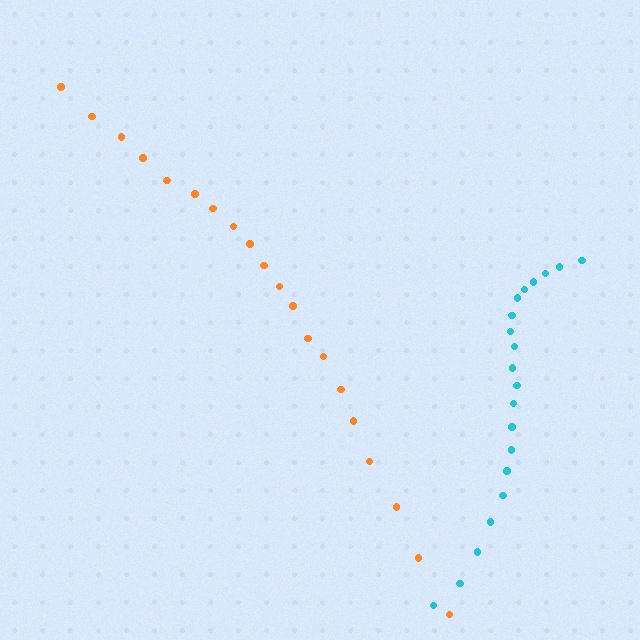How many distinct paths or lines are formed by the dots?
There are 2 distinct paths.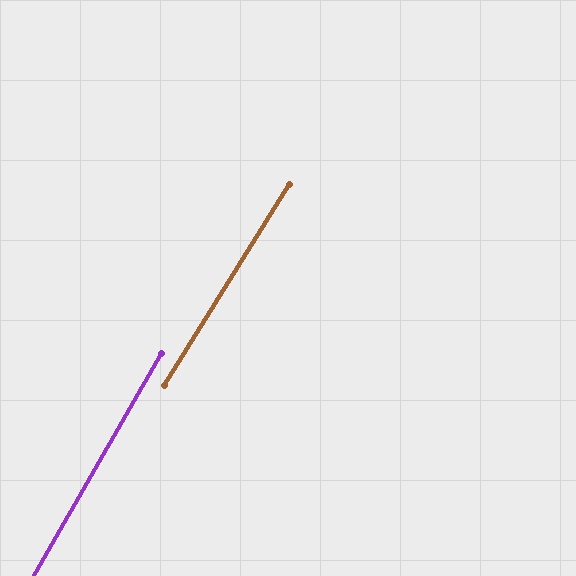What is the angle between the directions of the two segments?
Approximately 2 degrees.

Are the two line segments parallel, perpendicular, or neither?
Parallel — their directions differ by only 2.0°.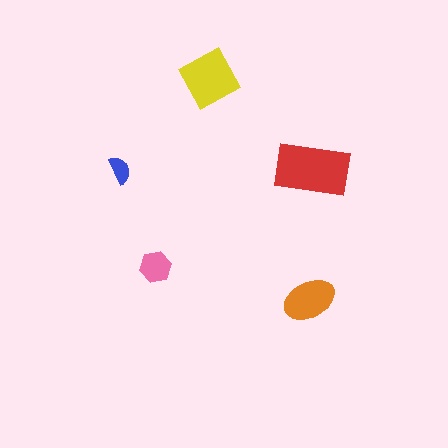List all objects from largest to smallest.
The red rectangle, the yellow square, the orange ellipse, the pink hexagon, the blue semicircle.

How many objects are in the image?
There are 5 objects in the image.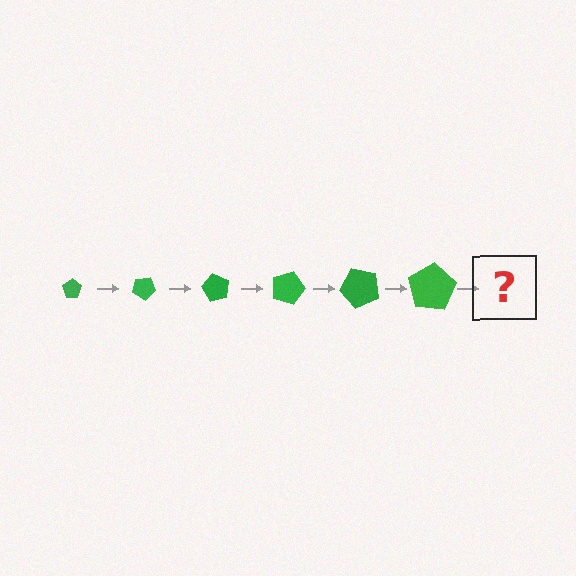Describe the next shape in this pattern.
It should be a pentagon, larger than the previous one and rotated 180 degrees from the start.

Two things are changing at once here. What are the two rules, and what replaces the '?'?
The two rules are that the pentagon grows larger each step and it rotates 30 degrees each step. The '?' should be a pentagon, larger than the previous one and rotated 180 degrees from the start.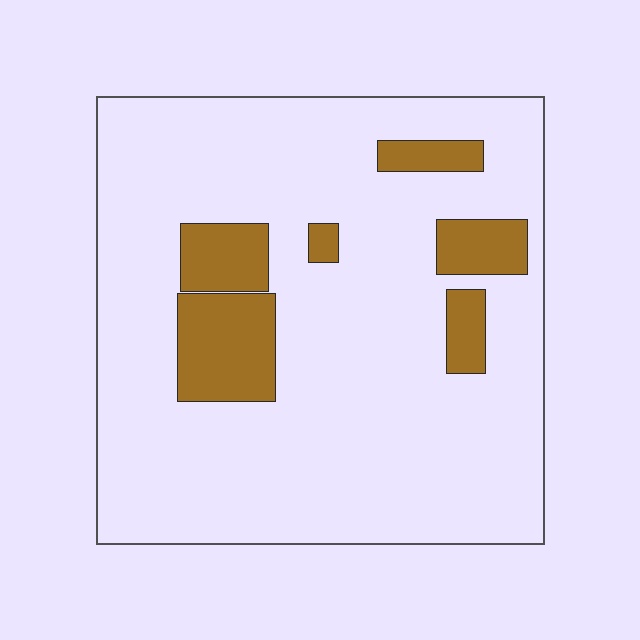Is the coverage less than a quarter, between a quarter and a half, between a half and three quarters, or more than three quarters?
Less than a quarter.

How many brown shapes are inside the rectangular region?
6.